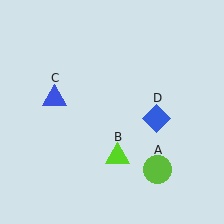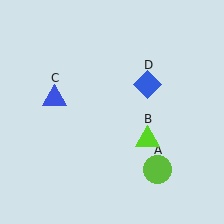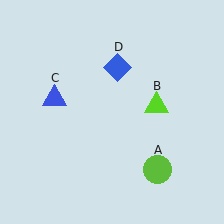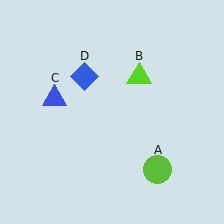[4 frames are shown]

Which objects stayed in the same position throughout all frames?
Lime circle (object A) and blue triangle (object C) remained stationary.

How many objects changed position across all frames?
2 objects changed position: lime triangle (object B), blue diamond (object D).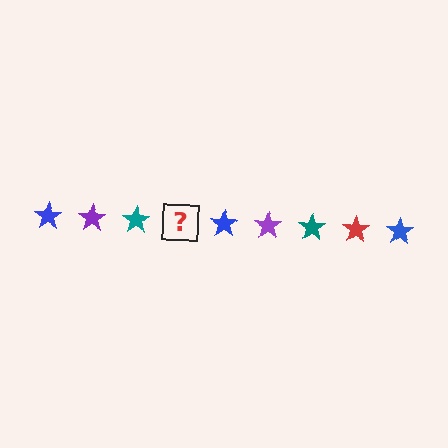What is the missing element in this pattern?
The missing element is a red star.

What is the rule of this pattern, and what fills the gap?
The rule is that the pattern cycles through blue, purple, teal, red stars. The gap should be filled with a red star.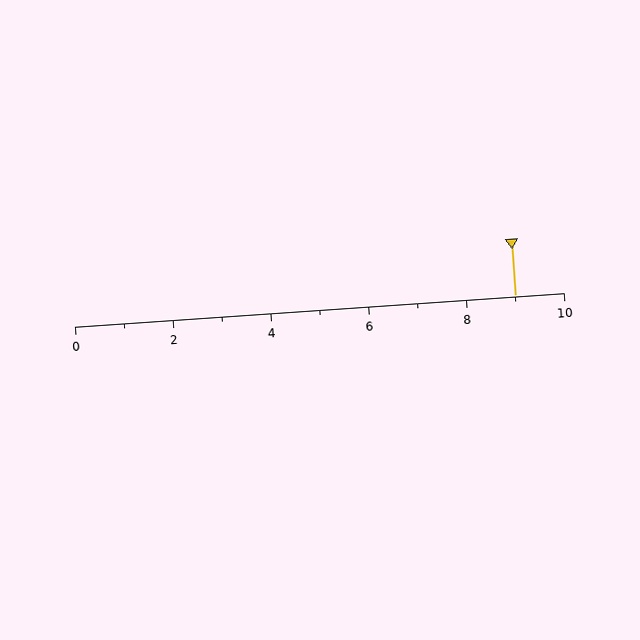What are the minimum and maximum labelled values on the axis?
The axis runs from 0 to 10.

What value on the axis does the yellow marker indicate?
The marker indicates approximately 9.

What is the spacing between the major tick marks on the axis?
The major ticks are spaced 2 apart.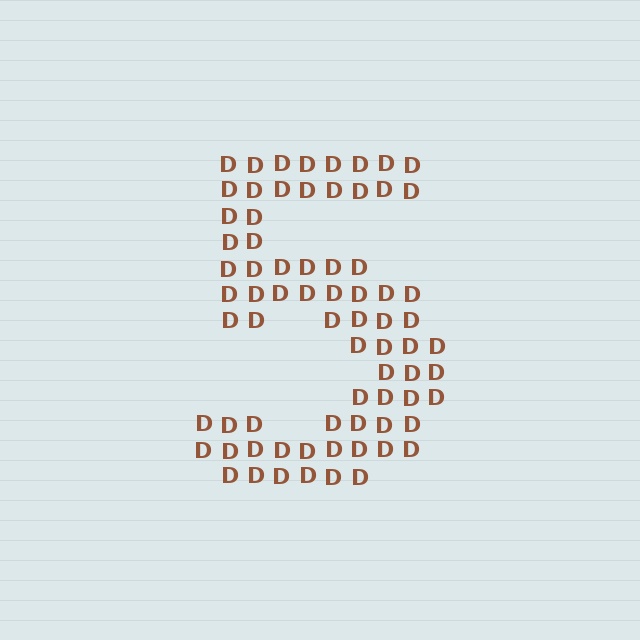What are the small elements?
The small elements are letter D's.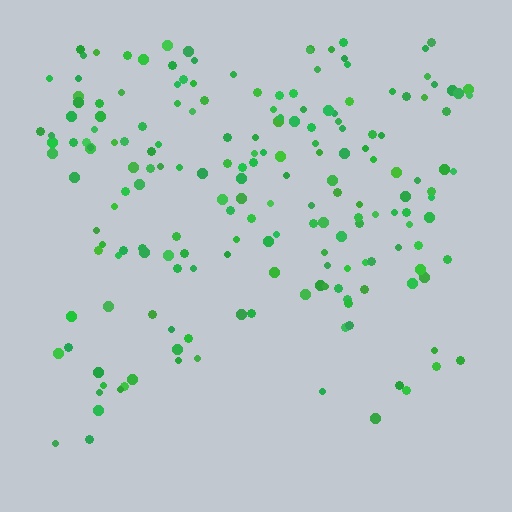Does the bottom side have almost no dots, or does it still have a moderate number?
Still a moderate number, just noticeably fewer than the top.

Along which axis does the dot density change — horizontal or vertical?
Vertical.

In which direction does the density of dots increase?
From bottom to top, with the top side densest.